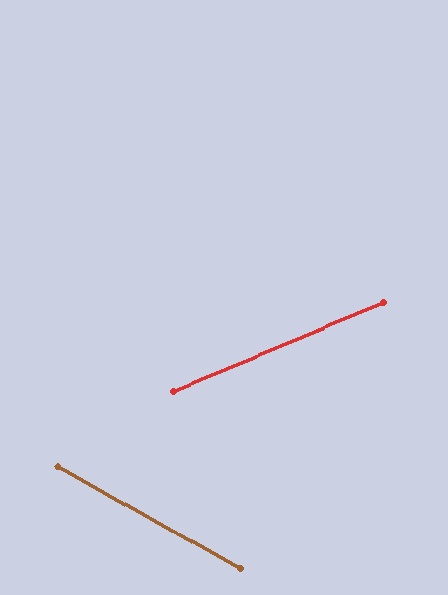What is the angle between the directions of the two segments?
Approximately 52 degrees.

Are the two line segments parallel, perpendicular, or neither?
Neither parallel nor perpendicular — they differ by about 52°.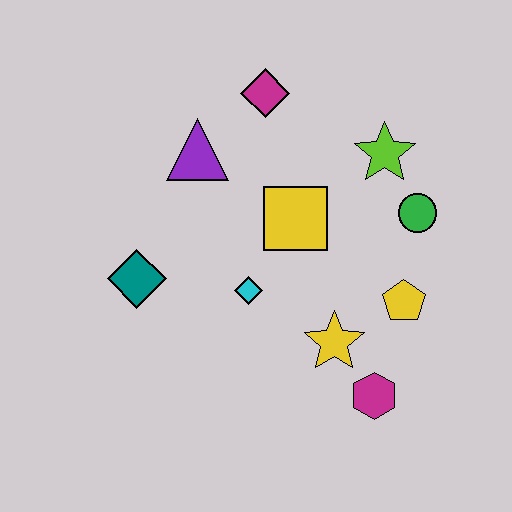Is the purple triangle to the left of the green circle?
Yes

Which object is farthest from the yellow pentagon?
The teal diamond is farthest from the yellow pentagon.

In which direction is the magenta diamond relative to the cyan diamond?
The magenta diamond is above the cyan diamond.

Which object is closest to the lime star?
The green circle is closest to the lime star.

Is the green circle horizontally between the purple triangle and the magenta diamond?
No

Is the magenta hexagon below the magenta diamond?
Yes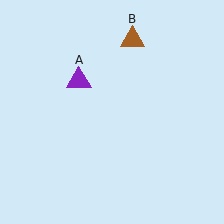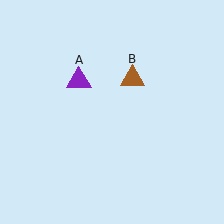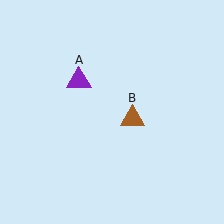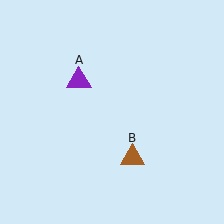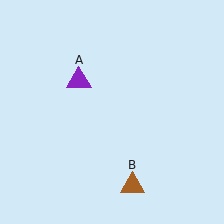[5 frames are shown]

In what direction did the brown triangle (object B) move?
The brown triangle (object B) moved down.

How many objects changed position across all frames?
1 object changed position: brown triangle (object B).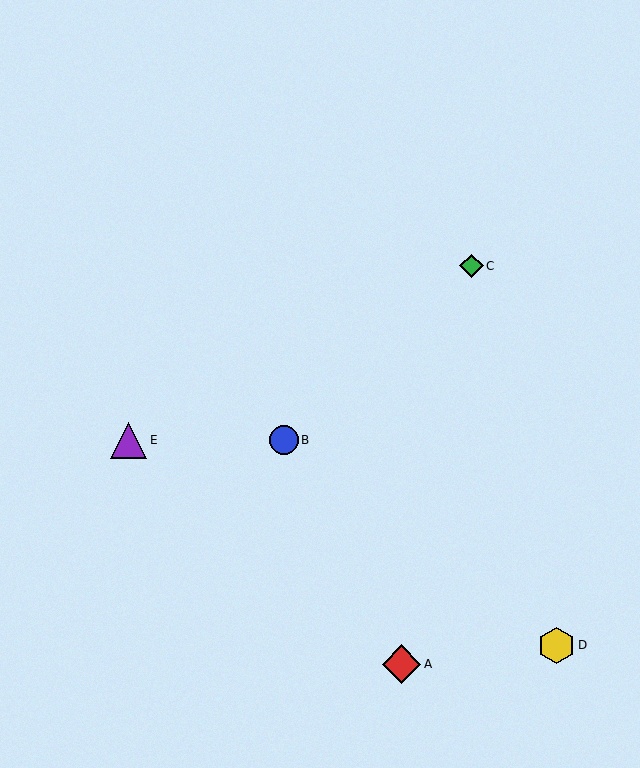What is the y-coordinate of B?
Object B is at y≈440.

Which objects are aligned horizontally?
Objects B, E are aligned horizontally.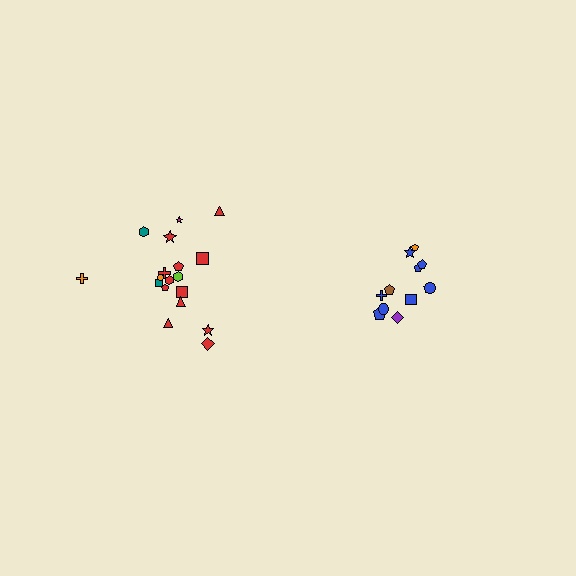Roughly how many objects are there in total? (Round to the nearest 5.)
Roughly 30 objects in total.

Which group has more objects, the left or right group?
The left group.